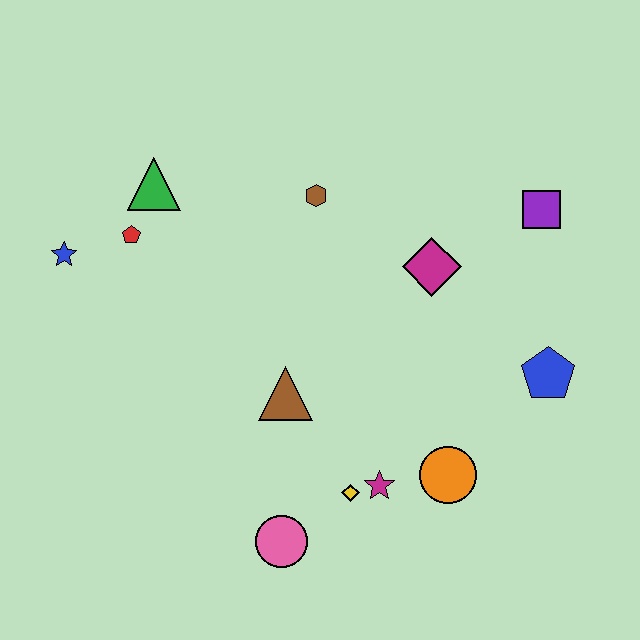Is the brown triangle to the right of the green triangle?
Yes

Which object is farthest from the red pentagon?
The blue pentagon is farthest from the red pentagon.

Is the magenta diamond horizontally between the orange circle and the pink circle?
Yes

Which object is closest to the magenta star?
The yellow diamond is closest to the magenta star.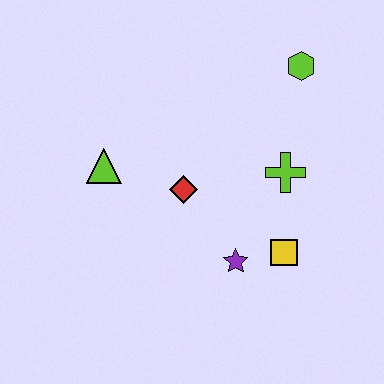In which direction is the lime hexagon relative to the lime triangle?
The lime hexagon is to the right of the lime triangle.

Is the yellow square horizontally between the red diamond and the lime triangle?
No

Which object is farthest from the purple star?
The lime hexagon is farthest from the purple star.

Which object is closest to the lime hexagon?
The lime cross is closest to the lime hexagon.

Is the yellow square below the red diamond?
Yes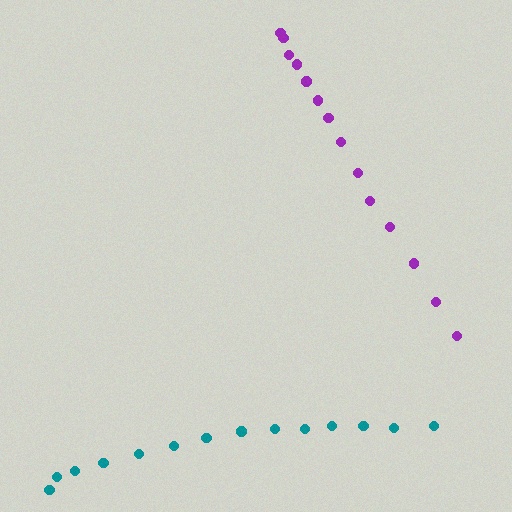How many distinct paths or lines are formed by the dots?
There are 2 distinct paths.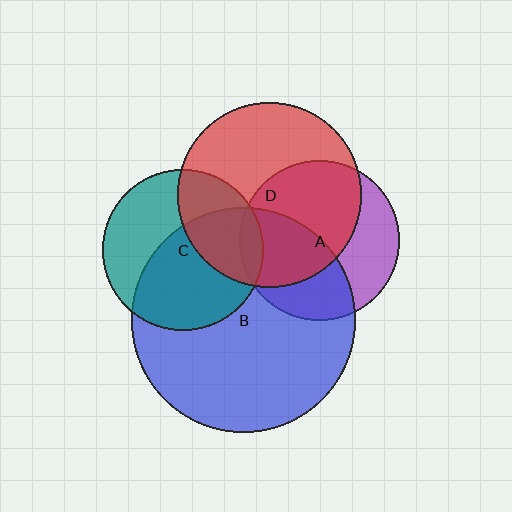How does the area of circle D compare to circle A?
Approximately 1.3 times.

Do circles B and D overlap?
Yes.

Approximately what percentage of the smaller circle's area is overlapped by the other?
Approximately 30%.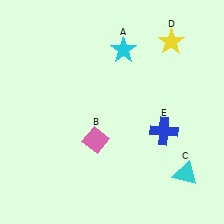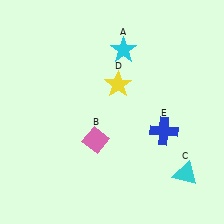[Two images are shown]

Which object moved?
The yellow star (D) moved left.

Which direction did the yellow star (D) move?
The yellow star (D) moved left.